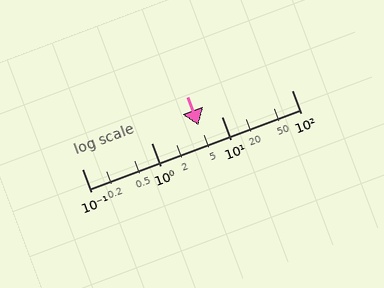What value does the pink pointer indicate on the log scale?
The pointer indicates approximately 4.6.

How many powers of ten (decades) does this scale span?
The scale spans 3 decades, from 0.1 to 100.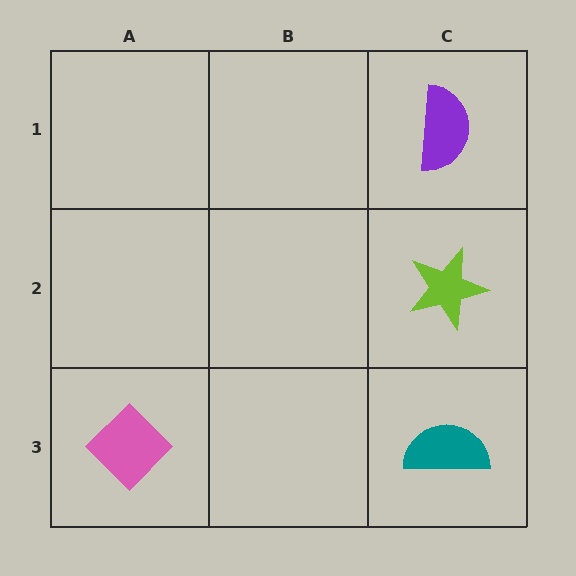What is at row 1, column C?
A purple semicircle.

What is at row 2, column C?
A lime star.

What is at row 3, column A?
A pink diamond.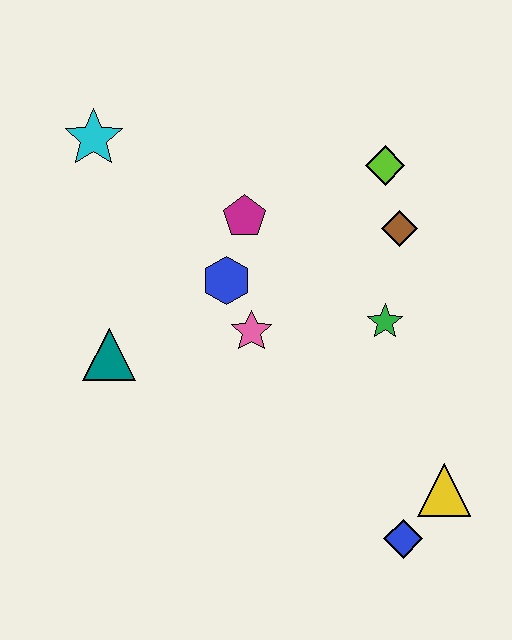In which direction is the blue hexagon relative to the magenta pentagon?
The blue hexagon is below the magenta pentagon.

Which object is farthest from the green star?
The cyan star is farthest from the green star.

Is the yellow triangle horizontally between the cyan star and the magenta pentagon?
No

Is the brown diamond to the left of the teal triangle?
No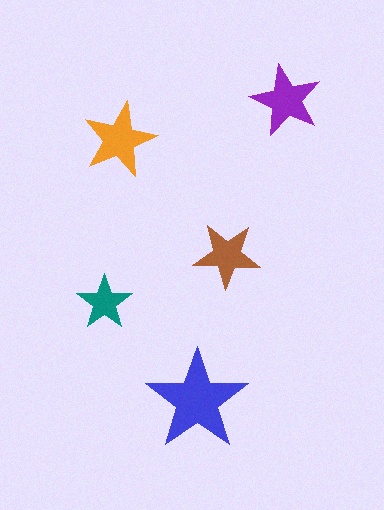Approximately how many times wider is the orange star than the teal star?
About 1.5 times wider.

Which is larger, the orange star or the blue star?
The blue one.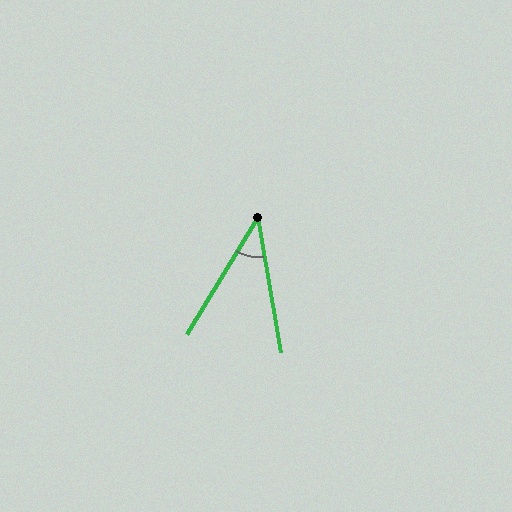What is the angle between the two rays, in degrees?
Approximately 41 degrees.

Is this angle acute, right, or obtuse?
It is acute.